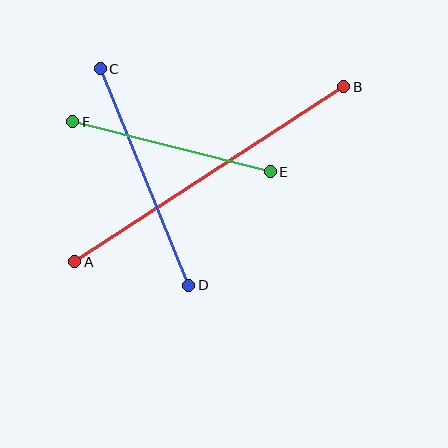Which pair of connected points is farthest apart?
Points A and B are farthest apart.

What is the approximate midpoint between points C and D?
The midpoint is at approximately (144, 177) pixels.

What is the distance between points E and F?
The distance is approximately 204 pixels.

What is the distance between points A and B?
The distance is approximately 321 pixels.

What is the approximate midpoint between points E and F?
The midpoint is at approximately (172, 147) pixels.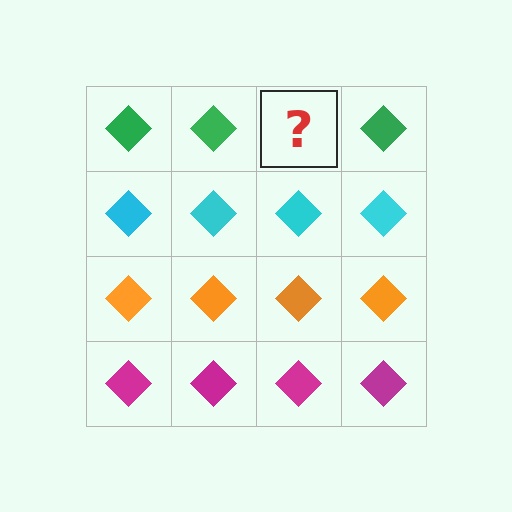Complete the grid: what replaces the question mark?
The question mark should be replaced with a green diamond.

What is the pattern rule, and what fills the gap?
The rule is that each row has a consistent color. The gap should be filled with a green diamond.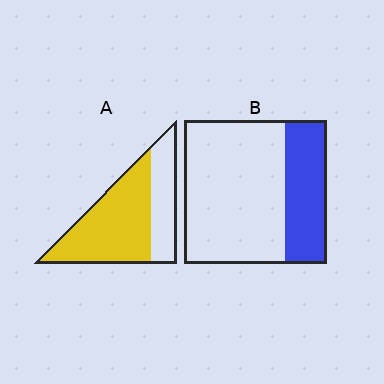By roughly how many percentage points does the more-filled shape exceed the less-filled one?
By roughly 40 percentage points (A over B).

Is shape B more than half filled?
No.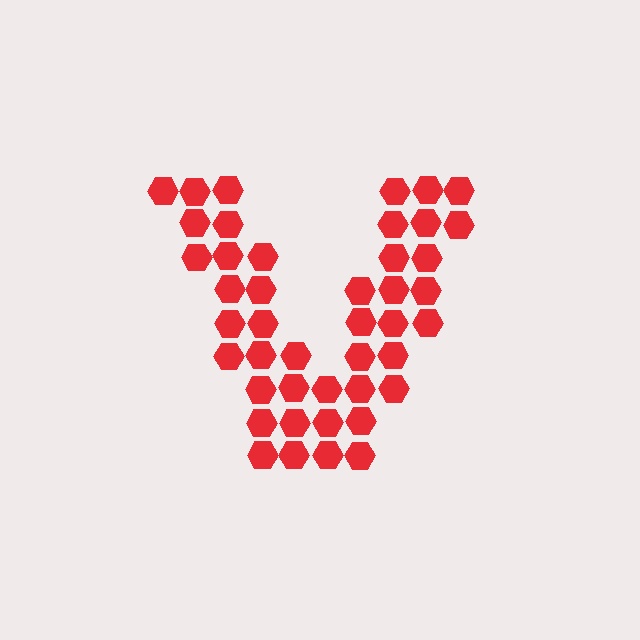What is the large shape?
The large shape is the letter V.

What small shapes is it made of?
It is made of small hexagons.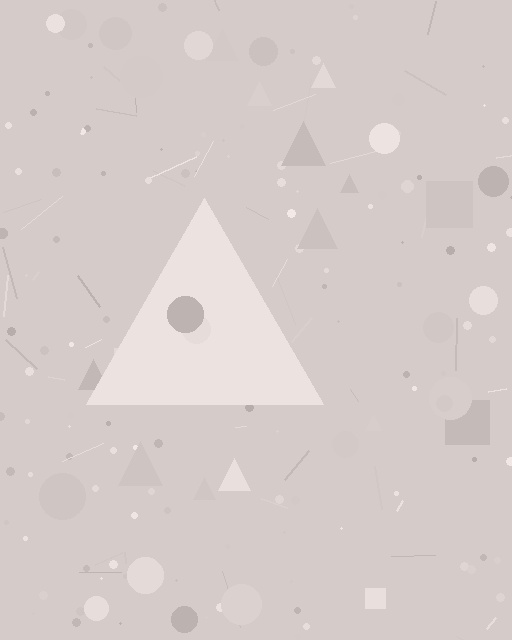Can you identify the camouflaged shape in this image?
The camouflaged shape is a triangle.